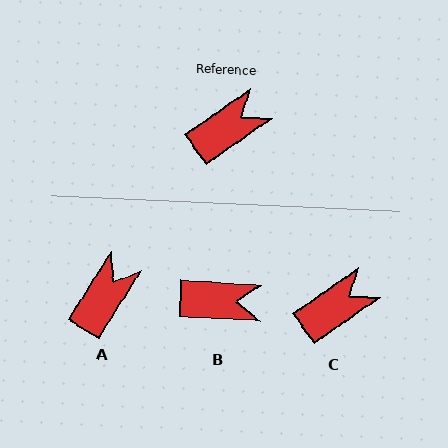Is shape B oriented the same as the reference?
No, it is off by about 39 degrees.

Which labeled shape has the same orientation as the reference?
C.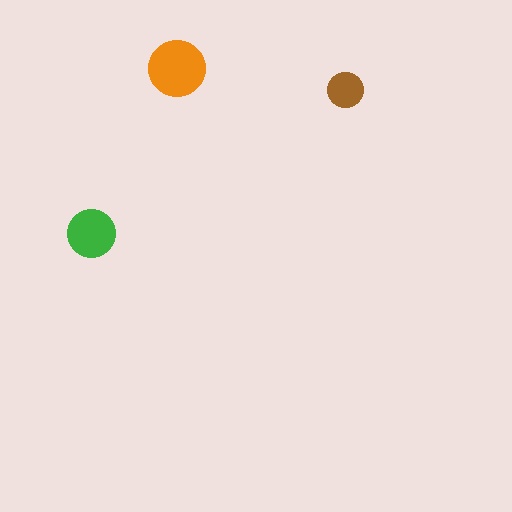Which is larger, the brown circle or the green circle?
The green one.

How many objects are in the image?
There are 3 objects in the image.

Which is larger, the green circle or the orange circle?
The orange one.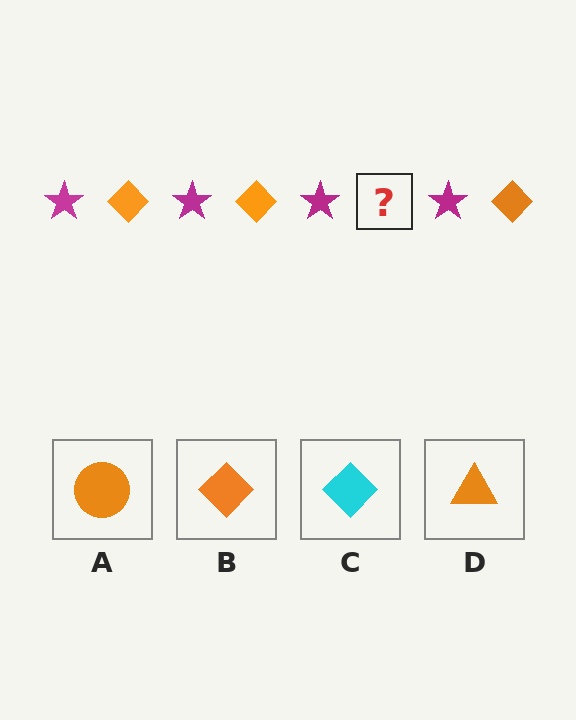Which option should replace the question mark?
Option B.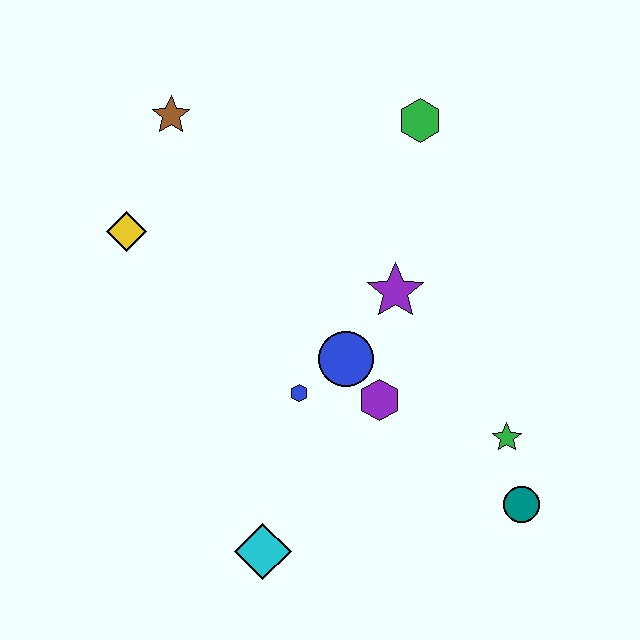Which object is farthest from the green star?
The brown star is farthest from the green star.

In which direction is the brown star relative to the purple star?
The brown star is to the left of the purple star.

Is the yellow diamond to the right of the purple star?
No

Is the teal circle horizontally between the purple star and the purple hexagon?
No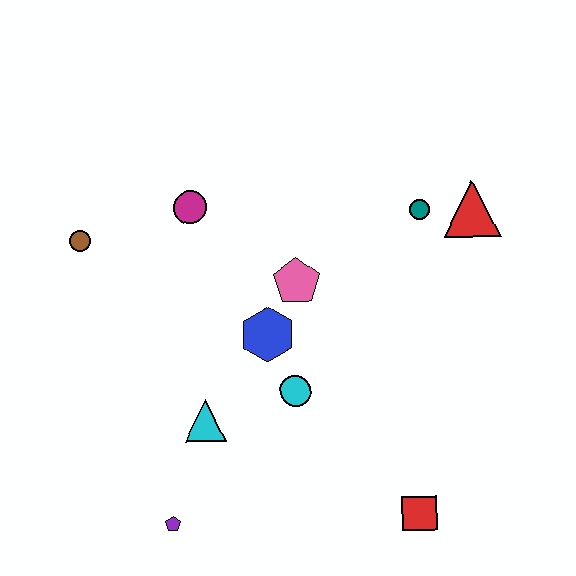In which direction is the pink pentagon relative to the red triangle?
The pink pentagon is to the left of the red triangle.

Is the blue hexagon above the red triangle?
No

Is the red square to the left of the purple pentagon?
No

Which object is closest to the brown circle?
The magenta circle is closest to the brown circle.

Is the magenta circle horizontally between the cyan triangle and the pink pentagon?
No